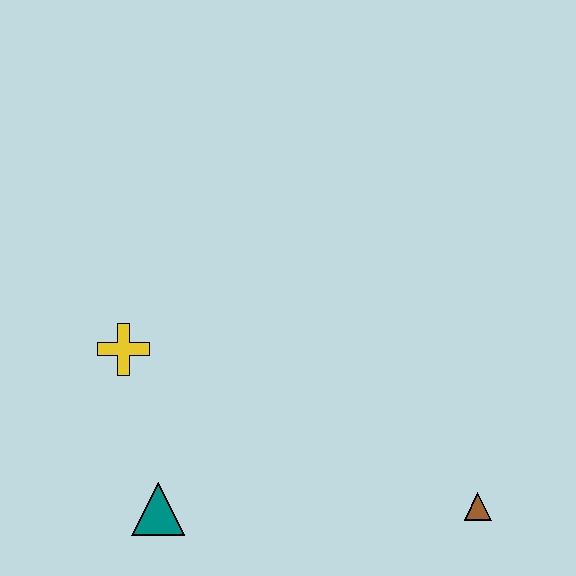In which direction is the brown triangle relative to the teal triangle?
The brown triangle is to the right of the teal triangle.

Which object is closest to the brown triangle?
The teal triangle is closest to the brown triangle.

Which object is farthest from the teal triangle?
The brown triangle is farthest from the teal triangle.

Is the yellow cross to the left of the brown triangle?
Yes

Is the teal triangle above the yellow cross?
No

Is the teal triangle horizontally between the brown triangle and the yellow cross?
Yes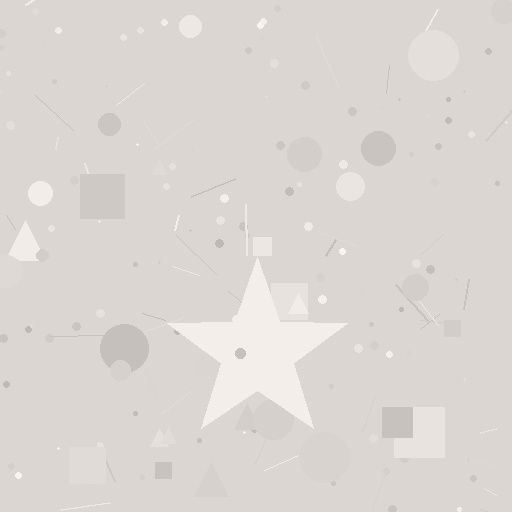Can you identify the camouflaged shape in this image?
The camouflaged shape is a star.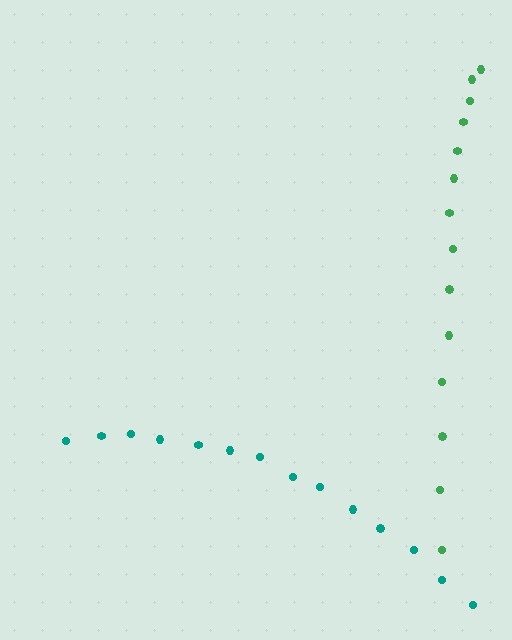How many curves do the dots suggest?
There are 2 distinct paths.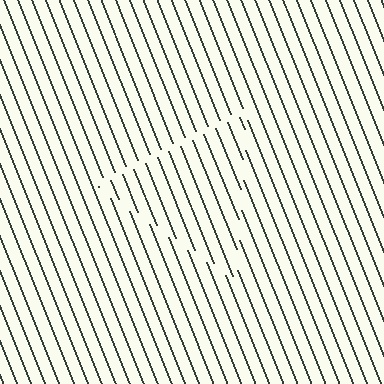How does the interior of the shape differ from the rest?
The interior of the shape contains the same grating, shifted by half a period — the contour is defined by the phase discontinuity where line-ends from the inner and outer gratings abut.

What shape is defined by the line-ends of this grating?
An illusory triangle. The interior of the shape contains the same grating, shifted by half a period — the contour is defined by the phase discontinuity where line-ends from the inner and outer gratings abut.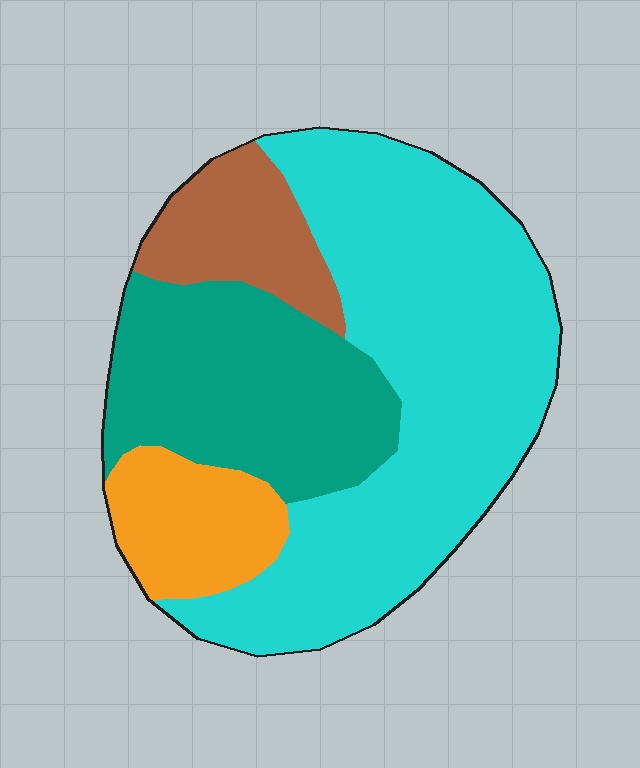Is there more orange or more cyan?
Cyan.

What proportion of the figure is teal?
Teal covers 26% of the figure.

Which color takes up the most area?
Cyan, at roughly 50%.